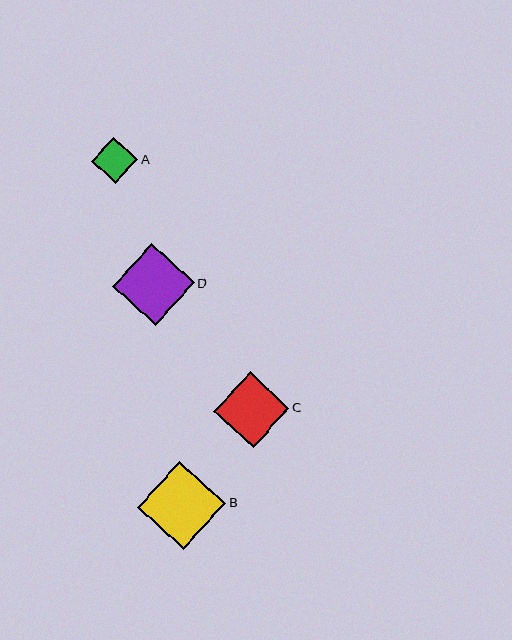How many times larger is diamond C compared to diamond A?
Diamond C is approximately 1.6 times the size of diamond A.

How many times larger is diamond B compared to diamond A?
Diamond B is approximately 1.9 times the size of diamond A.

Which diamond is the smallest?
Diamond A is the smallest with a size of approximately 47 pixels.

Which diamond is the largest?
Diamond B is the largest with a size of approximately 88 pixels.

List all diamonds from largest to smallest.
From largest to smallest: B, D, C, A.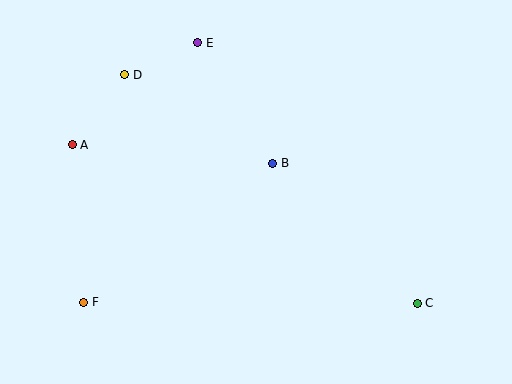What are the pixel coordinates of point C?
Point C is at (417, 303).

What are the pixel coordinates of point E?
Point E is at (198, 43).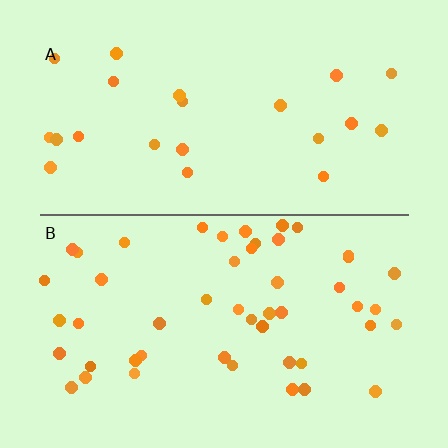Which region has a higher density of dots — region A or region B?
B (the bottom).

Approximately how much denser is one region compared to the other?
Approximately 2.2× — region B over region A.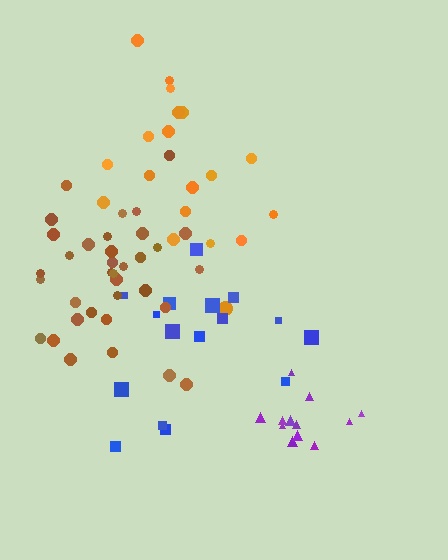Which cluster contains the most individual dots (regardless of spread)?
Brown (35).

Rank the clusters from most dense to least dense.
brown, purple, orange, blue.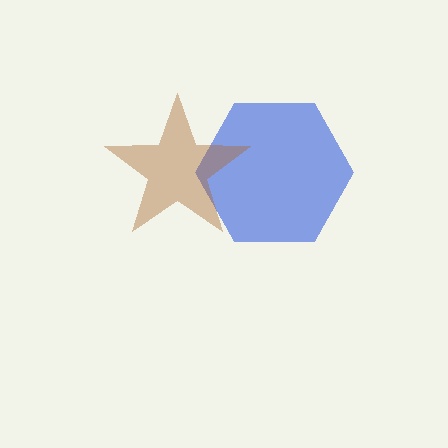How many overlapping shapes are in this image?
There are 2 overlapping shapes in the image.